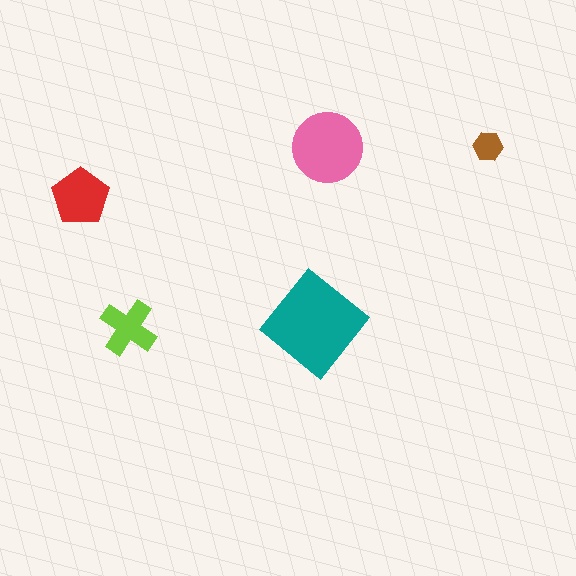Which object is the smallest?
The brown hexagon.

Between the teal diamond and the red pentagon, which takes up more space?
The teal diamond.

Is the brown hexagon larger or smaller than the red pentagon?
Smaller.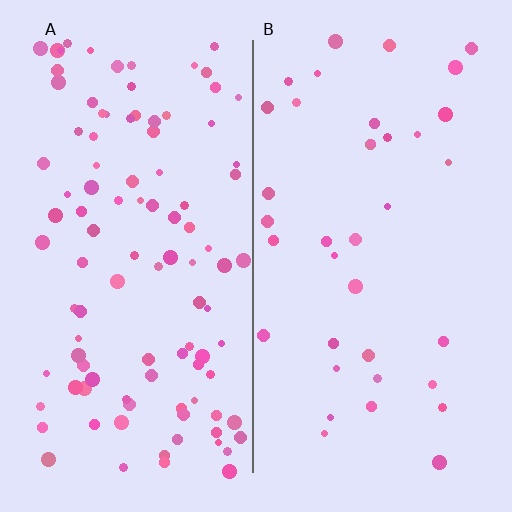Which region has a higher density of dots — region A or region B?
A (the left).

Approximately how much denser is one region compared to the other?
Approximately 2.8× — region A over region B.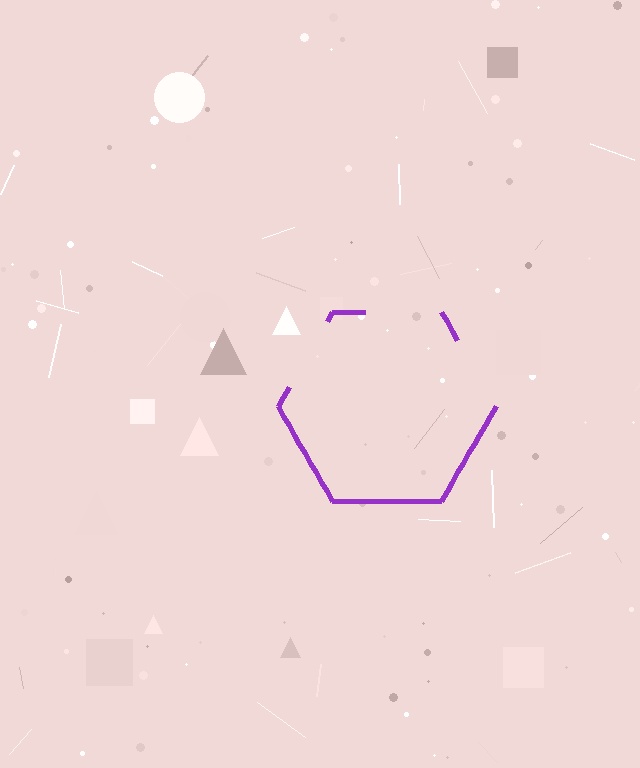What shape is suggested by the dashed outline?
The dashed outline suggests a hexagon.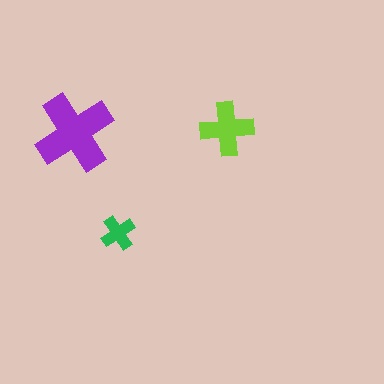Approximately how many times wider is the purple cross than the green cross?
About 2.5 times wider.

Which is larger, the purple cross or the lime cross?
The purple one.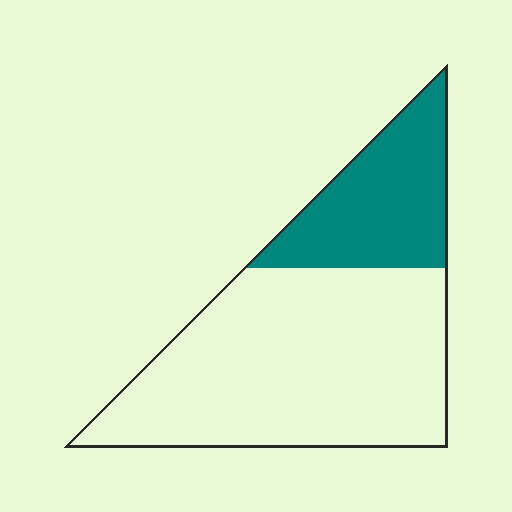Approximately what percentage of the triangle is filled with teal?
Approximately 30%.